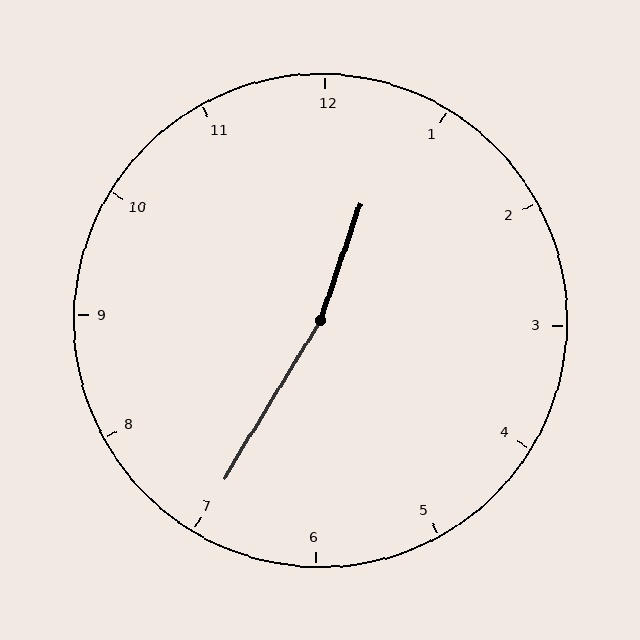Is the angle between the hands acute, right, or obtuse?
It is obtuse.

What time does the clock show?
12:35.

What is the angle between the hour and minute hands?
Approximately 168 degrees.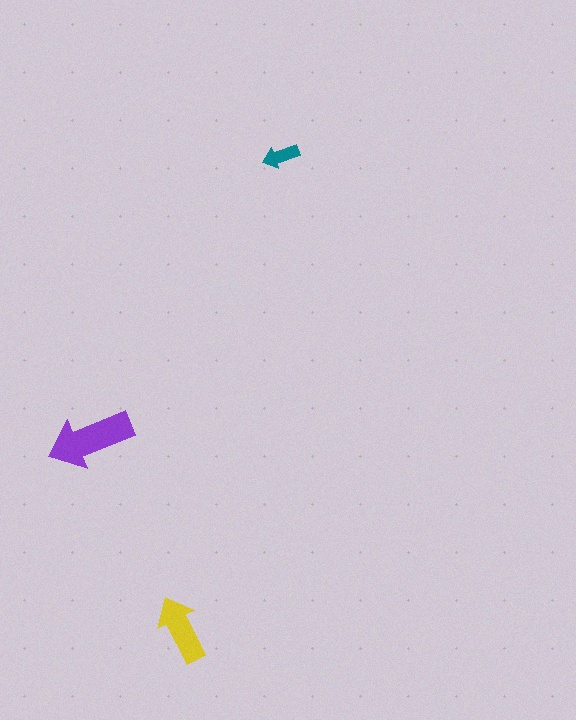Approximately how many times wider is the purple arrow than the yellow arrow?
About 1.5 times wider.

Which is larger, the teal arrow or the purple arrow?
The purple one.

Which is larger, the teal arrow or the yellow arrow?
The yellow one.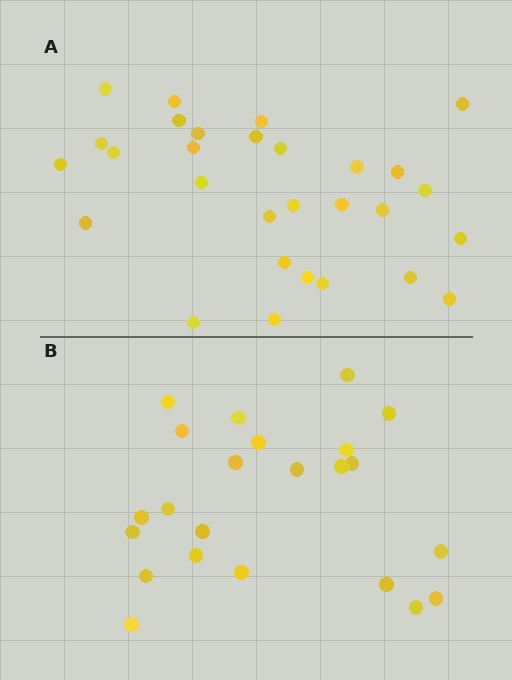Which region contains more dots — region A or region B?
Region A (the top region) has more dots.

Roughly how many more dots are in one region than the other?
Region A has about 6 more dots than region B.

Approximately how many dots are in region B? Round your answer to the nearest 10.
About 20 dots. (The exact count is 23, which rounds to 20.)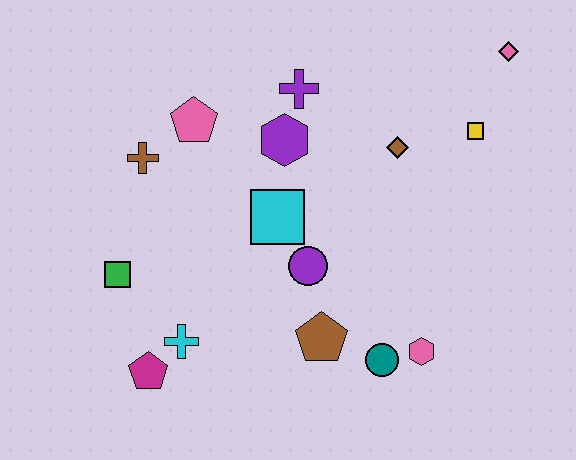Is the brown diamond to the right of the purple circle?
Yes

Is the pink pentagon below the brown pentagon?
No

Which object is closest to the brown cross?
The pink pentagon is closest to the brown cross.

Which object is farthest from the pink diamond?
The magenta pentagon is farthest from the pink diamond.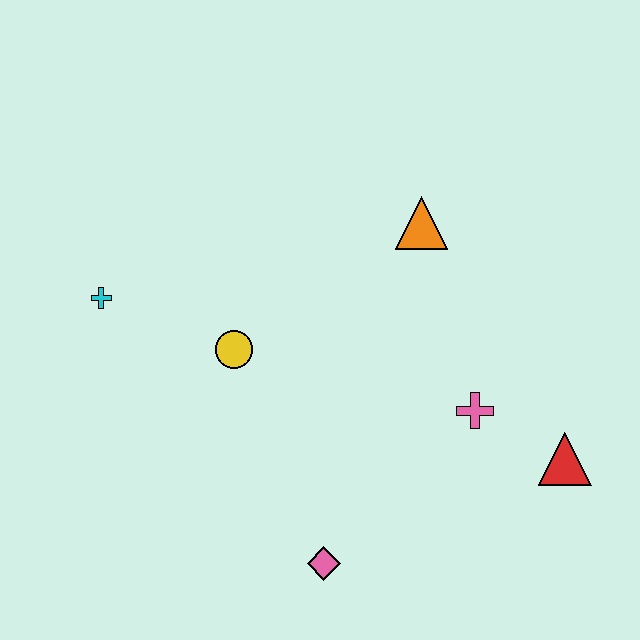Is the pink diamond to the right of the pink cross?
No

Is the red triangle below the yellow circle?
Yes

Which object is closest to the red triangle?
The pink cross is closest to the red triangle.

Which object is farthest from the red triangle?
The cyan cross is farthest from the red triangle.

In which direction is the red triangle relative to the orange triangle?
The red triangle is below the orange triangle.